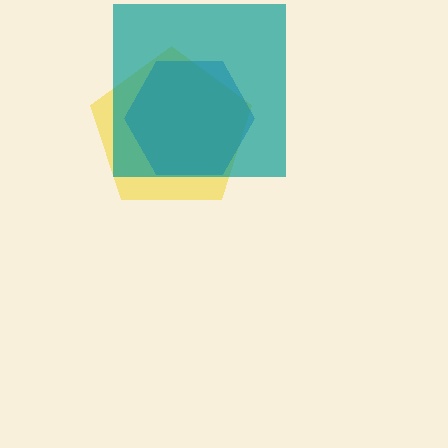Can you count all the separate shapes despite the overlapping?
Yes, there are 3 separate shapes.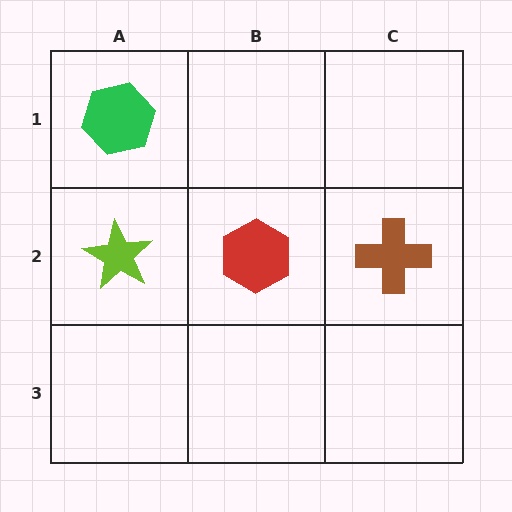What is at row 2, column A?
A lime star.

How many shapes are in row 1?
1 shape.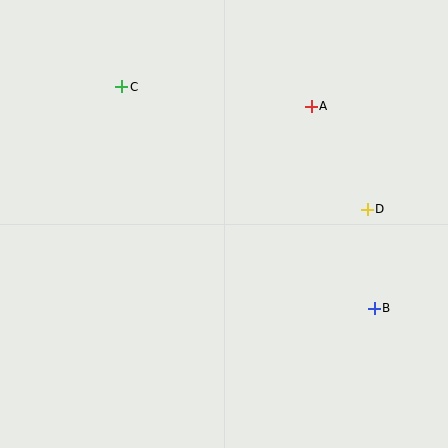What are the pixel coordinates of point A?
Point A is at (311, 106).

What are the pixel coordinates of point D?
Point D is at (367, 209).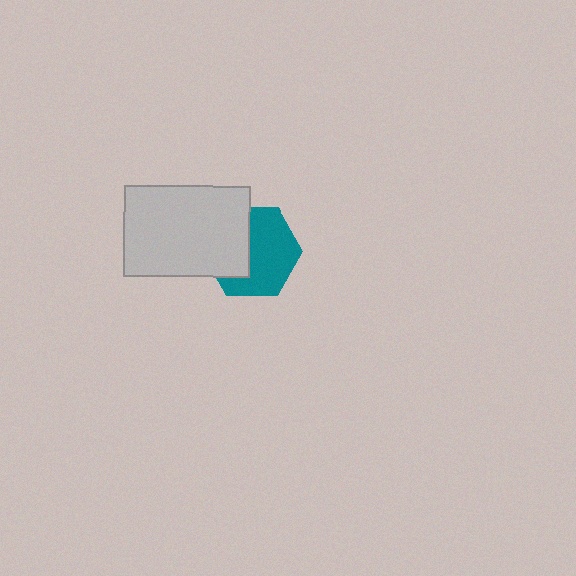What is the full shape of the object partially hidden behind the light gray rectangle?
The partially hidden object is a teal hexagon.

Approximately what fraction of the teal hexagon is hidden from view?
Roughly 39% of the teal hexagon is hidden behind the light gray rectangle.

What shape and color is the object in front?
The object in front is a light gray rectangle.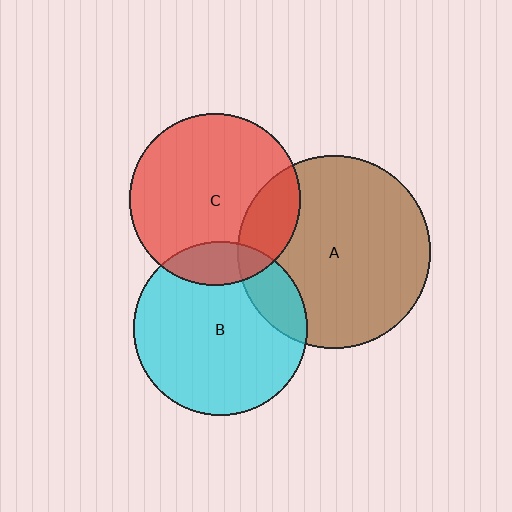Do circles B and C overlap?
Yes.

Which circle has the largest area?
Circle A (brown).